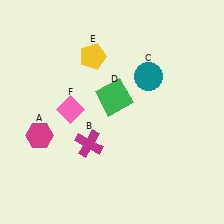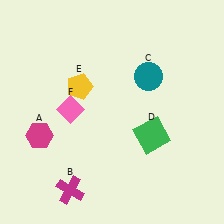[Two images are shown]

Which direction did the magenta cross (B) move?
The magenta cross (B) moved down.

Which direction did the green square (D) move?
The green square (D) moved down.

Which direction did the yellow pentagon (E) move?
The yellow pentagon (E) moved down.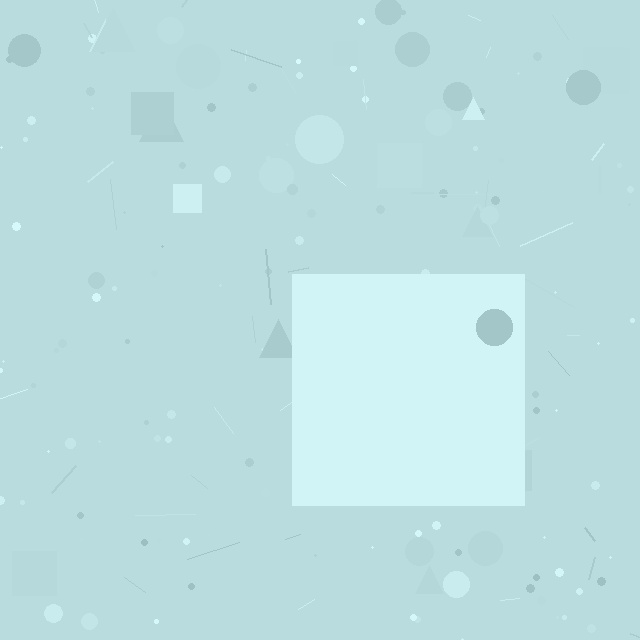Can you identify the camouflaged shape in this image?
The camouflaged shape is a square.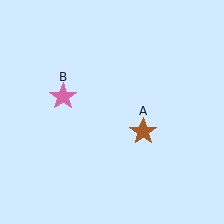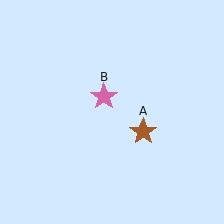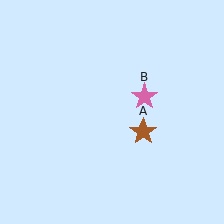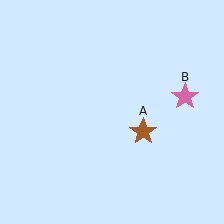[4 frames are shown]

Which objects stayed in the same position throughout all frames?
Brown star (object A) remained stationary.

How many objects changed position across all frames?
1 object changed position: pink star (object B).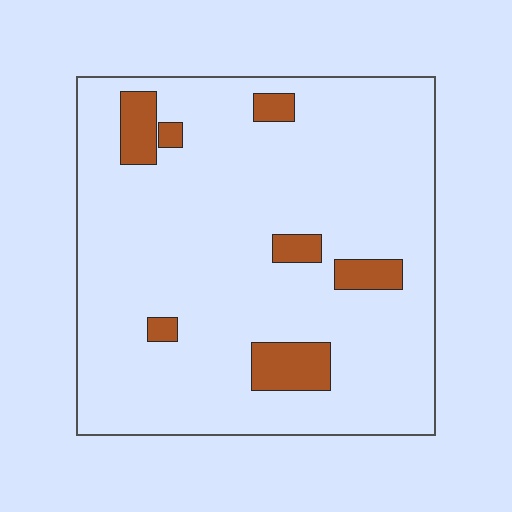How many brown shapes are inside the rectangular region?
7.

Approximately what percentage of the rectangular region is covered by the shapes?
Approximately 10%.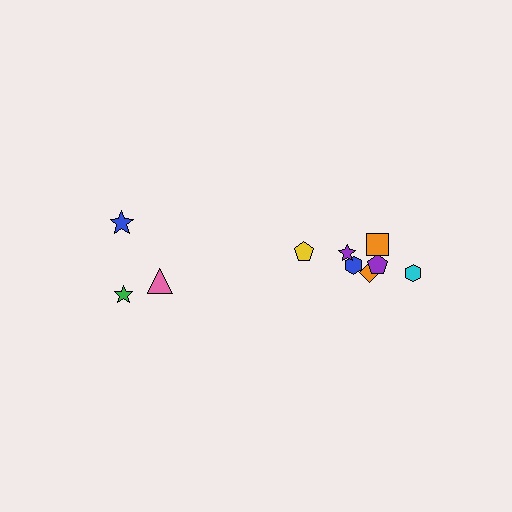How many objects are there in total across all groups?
There are 10 objects.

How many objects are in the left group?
There are 3 objects.